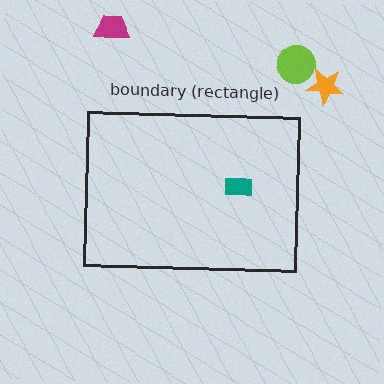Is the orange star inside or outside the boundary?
Outside.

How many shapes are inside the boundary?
1 inside, 3 outside.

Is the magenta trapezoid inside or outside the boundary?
Outside.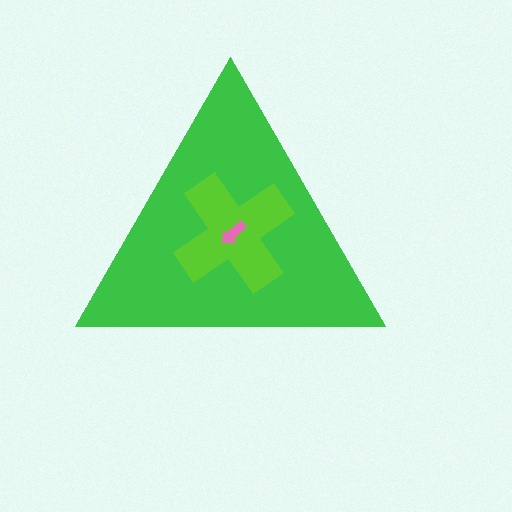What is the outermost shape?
The green triangle.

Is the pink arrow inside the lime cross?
Yes.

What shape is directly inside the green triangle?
The lime cross.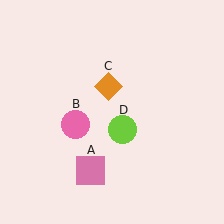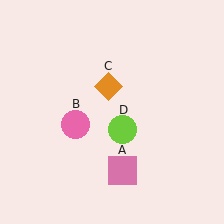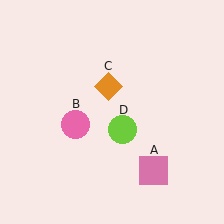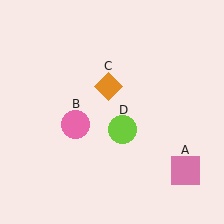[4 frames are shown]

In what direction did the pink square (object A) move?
The pink square (object A) moved right.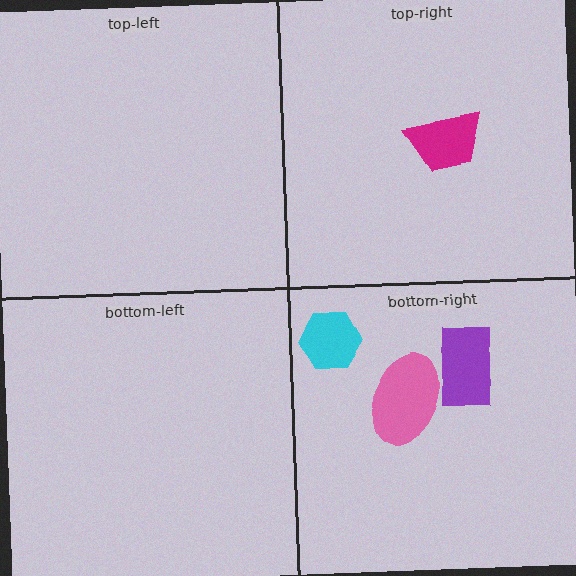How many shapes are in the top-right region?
1.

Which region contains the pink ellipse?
The bottom-right region.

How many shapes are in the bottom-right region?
3.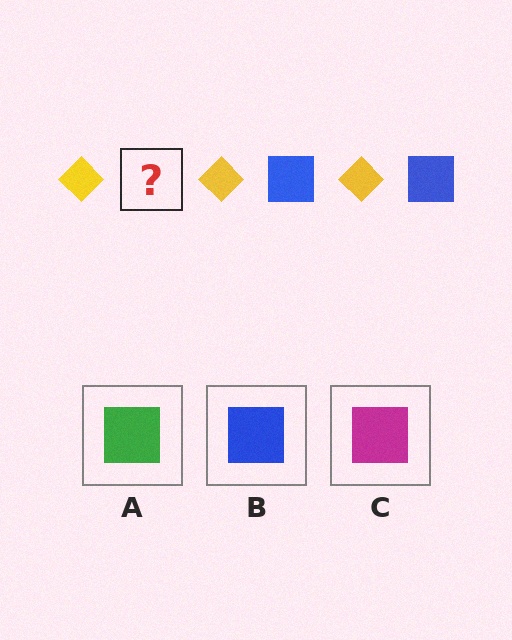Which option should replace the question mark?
Option B.